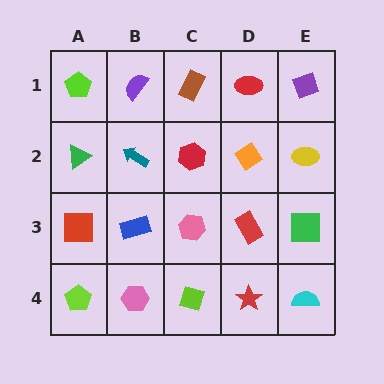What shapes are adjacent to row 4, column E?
A green square (row 3, column E), a red star (row 4, column D).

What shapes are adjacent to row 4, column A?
A red square (row 3, column A), a pink hexagon (row 4, column B).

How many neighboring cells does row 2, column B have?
4.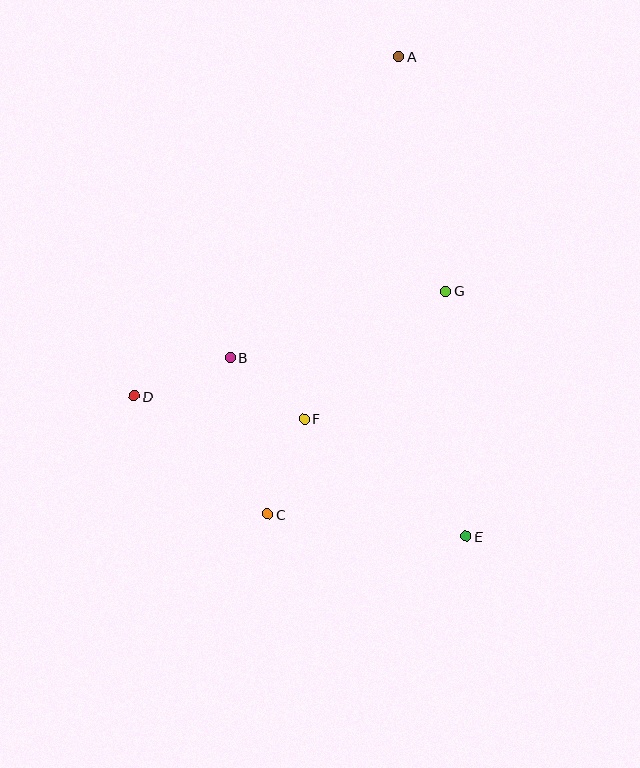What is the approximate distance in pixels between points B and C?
The distance between B and C is approximately 161 pixels.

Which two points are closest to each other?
Points B and F are closest to each other.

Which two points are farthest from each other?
Points A and E are farthest from each other.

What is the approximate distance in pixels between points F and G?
The distance between F and G is approximately 191 pixels.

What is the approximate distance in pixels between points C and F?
The distance between C and F is approximately 102 pixels.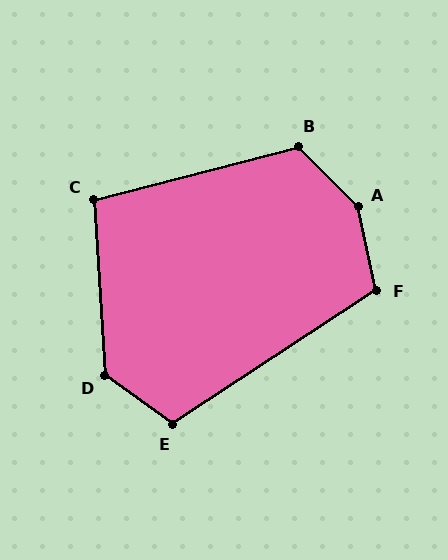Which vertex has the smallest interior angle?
C, at approximately 101 degrees.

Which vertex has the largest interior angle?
A, at approximately 148 degrees.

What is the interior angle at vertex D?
Approximately 129 degrees (obtuse).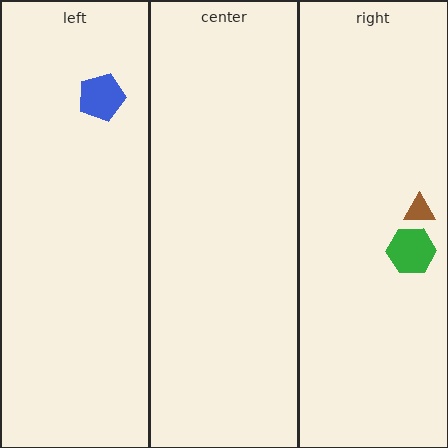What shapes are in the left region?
The blue pentagon.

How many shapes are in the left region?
1.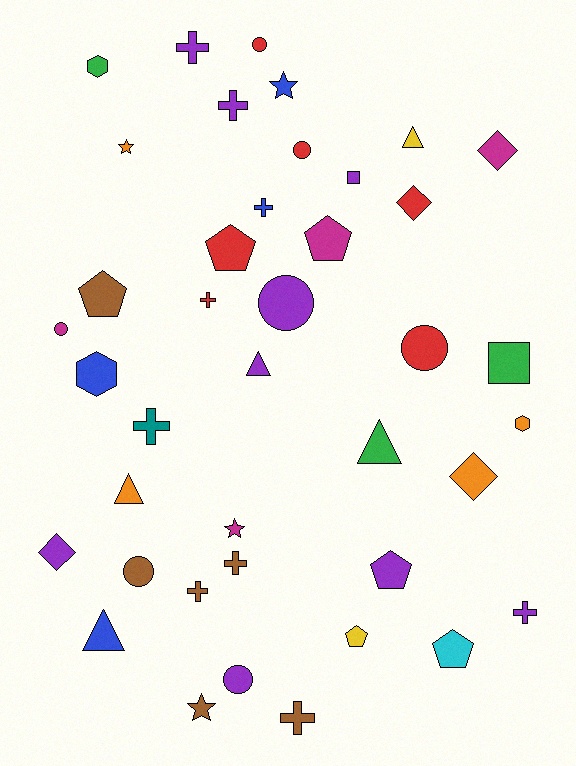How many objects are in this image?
There are 40 objects.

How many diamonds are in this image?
There are 4 diamonds.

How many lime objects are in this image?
There are no lime objects.